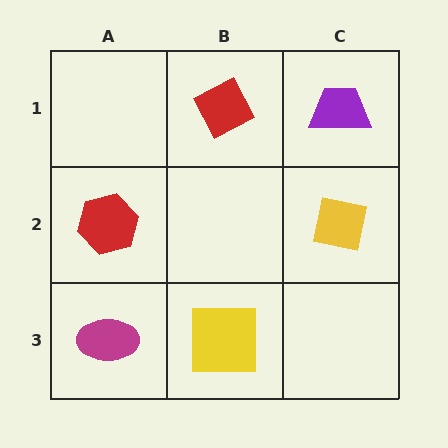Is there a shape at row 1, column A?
No, that cell is empty.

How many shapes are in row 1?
2 shapes.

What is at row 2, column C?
A yellow square.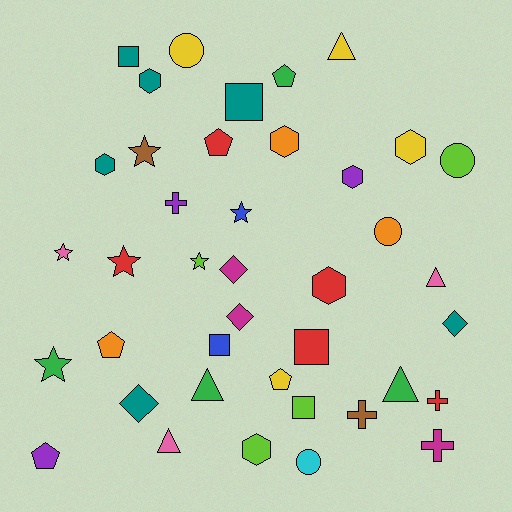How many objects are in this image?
There are 40 objects.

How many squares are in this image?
There are 5 squares.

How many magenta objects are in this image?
There are 3 magenta objects.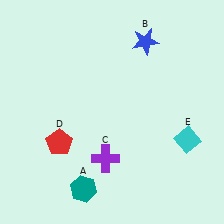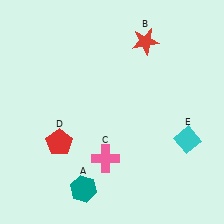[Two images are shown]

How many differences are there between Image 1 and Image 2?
There are 2 differences between the two images.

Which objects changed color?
B changed from blue to red. C changed from purple to pink.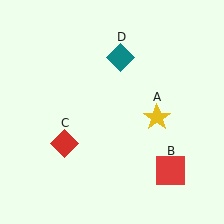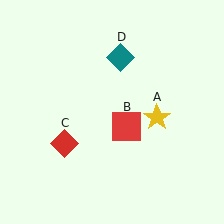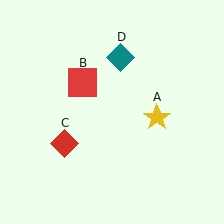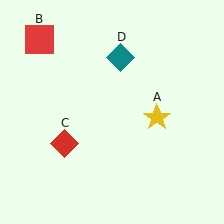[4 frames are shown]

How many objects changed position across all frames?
1 object changed position: red square (object B).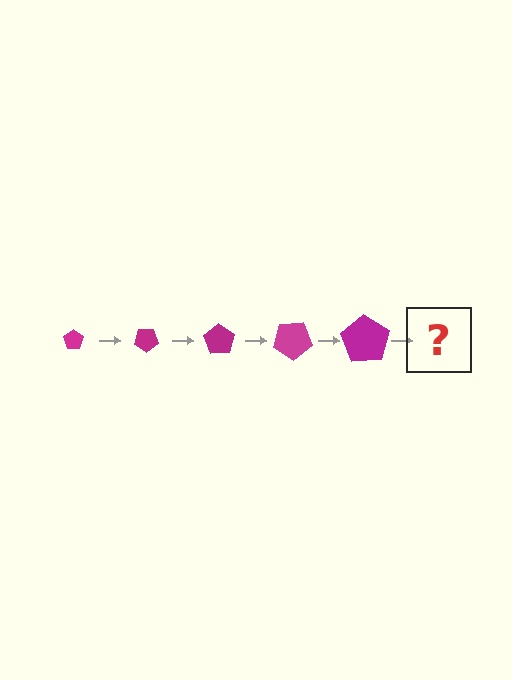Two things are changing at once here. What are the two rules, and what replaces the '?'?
The two rules are that the pentagon grows larger each step and it rotates 35 degrees each step. The '?' should be a pentagon, larger than the previous one and rotated 175 degrees from the start.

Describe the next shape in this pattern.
It should be a pentagon, larger than the previous one and rotated 175 degrees from the start.